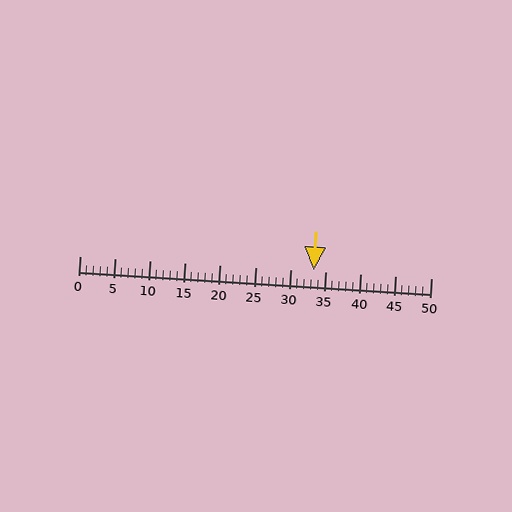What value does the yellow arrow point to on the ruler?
The yellow arrow points to approximately 33.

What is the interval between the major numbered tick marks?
The major tick marks are spaced 5 units apart.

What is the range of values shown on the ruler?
The ruler shows values from 0 to 50.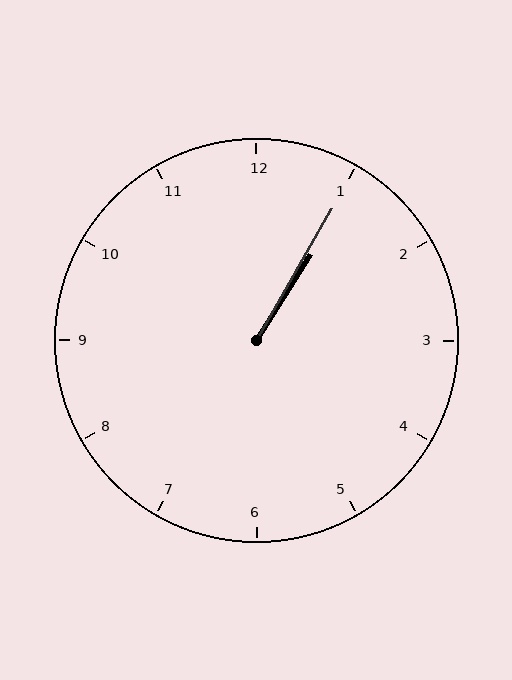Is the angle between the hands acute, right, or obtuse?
It is acute.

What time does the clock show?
1:05.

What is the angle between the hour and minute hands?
Approximately 2 degrees.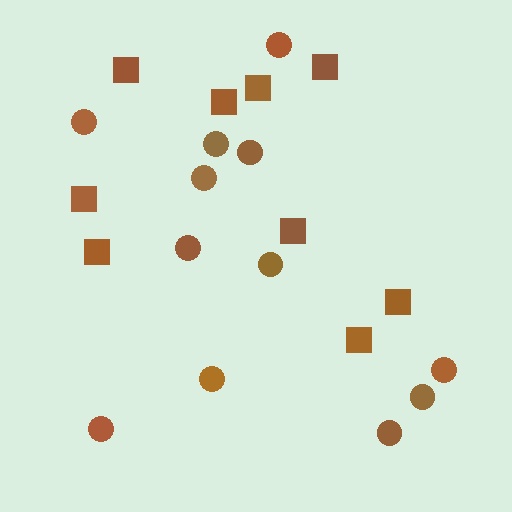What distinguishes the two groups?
There are 2 groups: one group of circles (12) and one group of squares (9).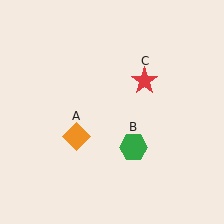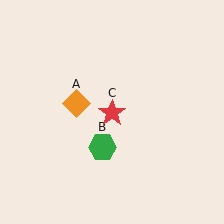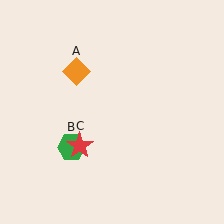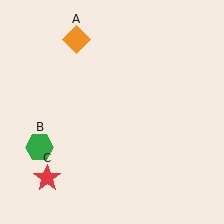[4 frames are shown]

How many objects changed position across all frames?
3 objects changed position: orange diamond (object A), green hexagon (object B), red star (object C).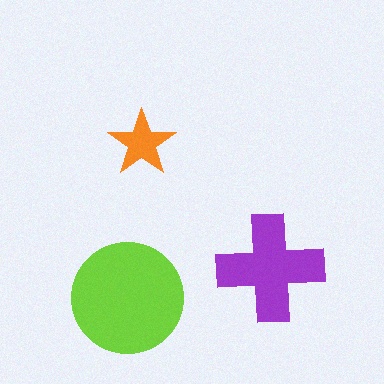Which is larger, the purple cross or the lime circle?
The lime circle.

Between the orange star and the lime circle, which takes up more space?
The lime circle.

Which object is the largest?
The lime circle.